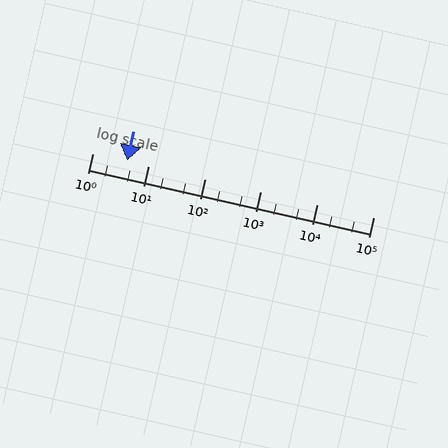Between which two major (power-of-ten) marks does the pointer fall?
The pointer is between 1 and 10.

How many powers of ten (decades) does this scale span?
The scale spans 5 decades, from 1 to 100000.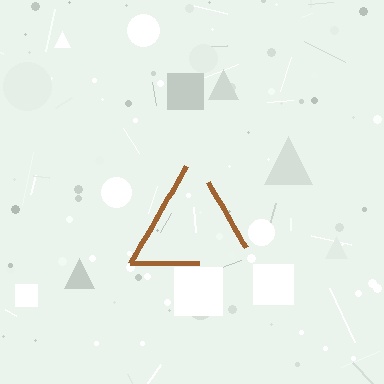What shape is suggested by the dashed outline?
The dashed outline suggests a triangle.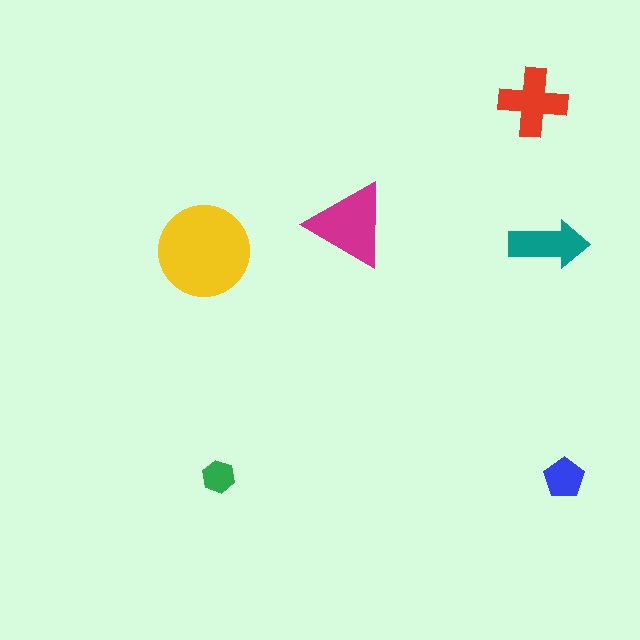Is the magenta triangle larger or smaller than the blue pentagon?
Larger.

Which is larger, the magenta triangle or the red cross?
The magenta triangle.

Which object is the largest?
The yellow circle.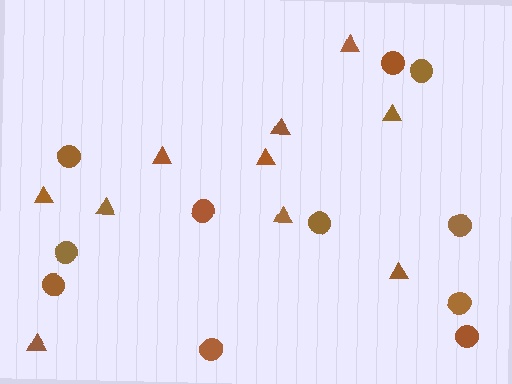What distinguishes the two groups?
There are 2 groups: one group of triangles (10) and one group of circles (11).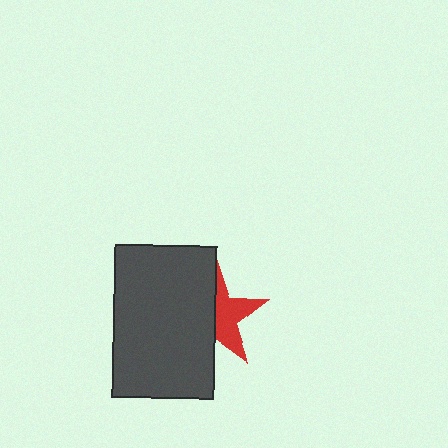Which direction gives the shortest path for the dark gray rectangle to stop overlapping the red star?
Moving left gives the shortest separation.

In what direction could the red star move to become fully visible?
The red star could move right. That would shift it out from behind the dark gray rectangle entirely.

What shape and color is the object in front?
The object in front is a dark gray rectangle.